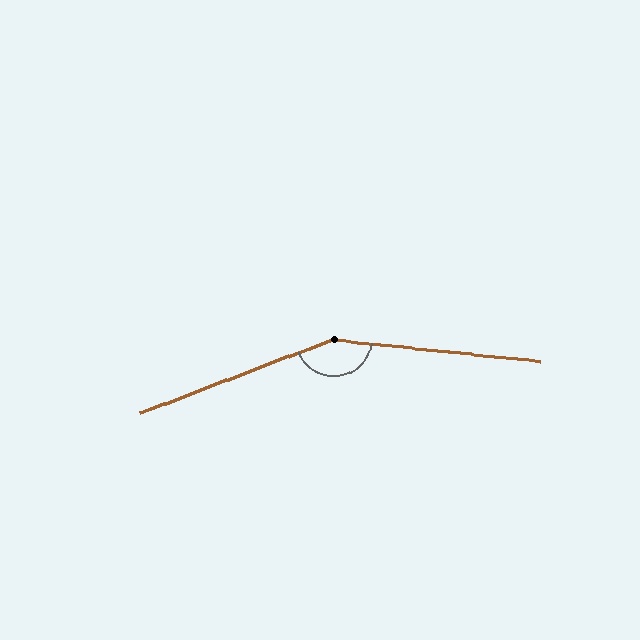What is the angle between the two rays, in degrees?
Approximately 153 degrees.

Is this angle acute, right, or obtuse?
It is obtuse.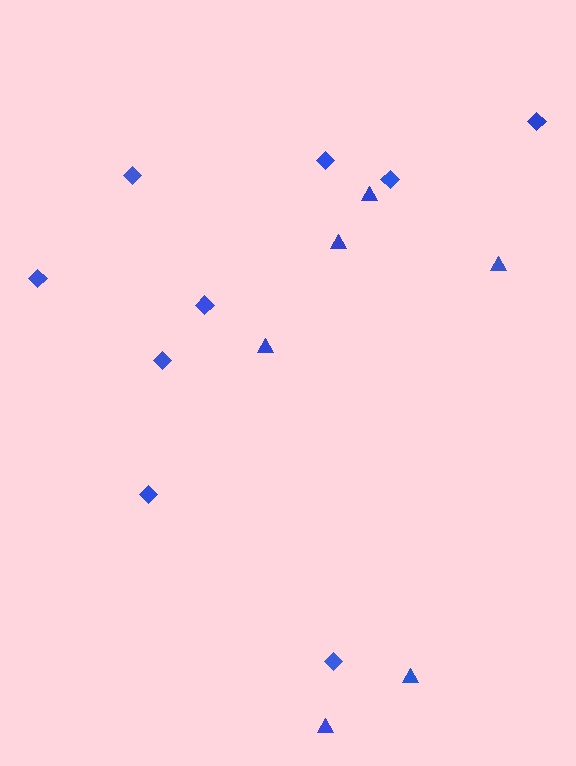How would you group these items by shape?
There are 2 groups: one group of triangles (6) and one group of diamonds (9).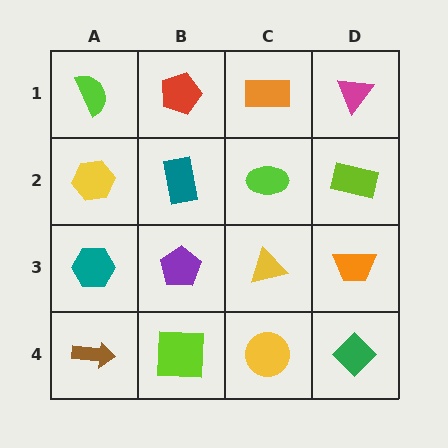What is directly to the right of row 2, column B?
A lime ellipse.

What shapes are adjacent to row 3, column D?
A lime rectangle (row 2, column D), a green diamond (row 4, column D), a yellow triangle (row 3, column C).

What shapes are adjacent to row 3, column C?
A lime ellipse (row 2, column C), a yellow circle (row 4, column C), a purple pentagon (row 3, column B), an orange trapezoid (row 3, column D).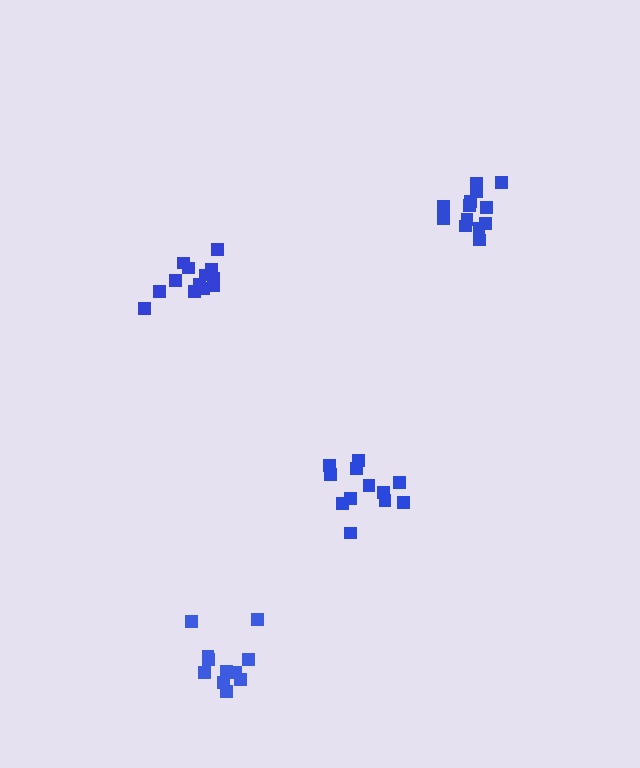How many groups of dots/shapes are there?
There are 4 groups.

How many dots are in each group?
Group 1: 11 dots, Group 2: 12 dots, Group 3: 13 dots, Group 4: 13 dots (49 total).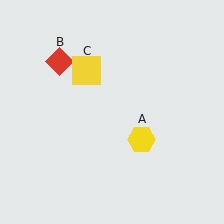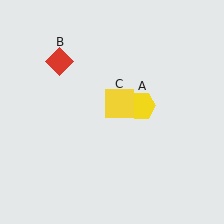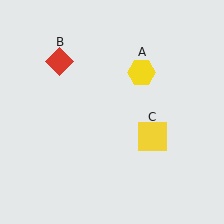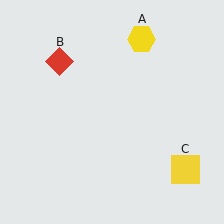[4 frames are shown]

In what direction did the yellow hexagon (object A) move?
The yellow hexagon (object A) moved up.